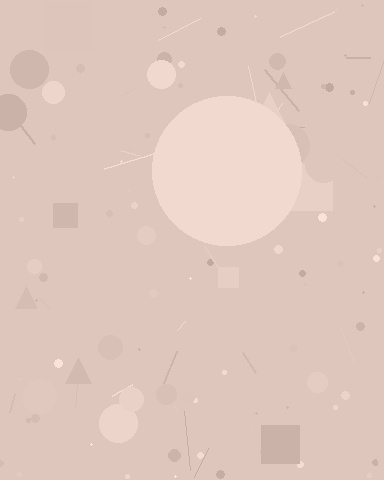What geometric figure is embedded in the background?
A circle is embedded in the background.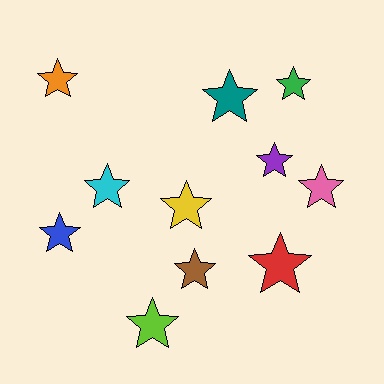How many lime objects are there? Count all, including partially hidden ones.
There is 1 lime object.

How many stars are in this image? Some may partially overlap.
There are 11 stars.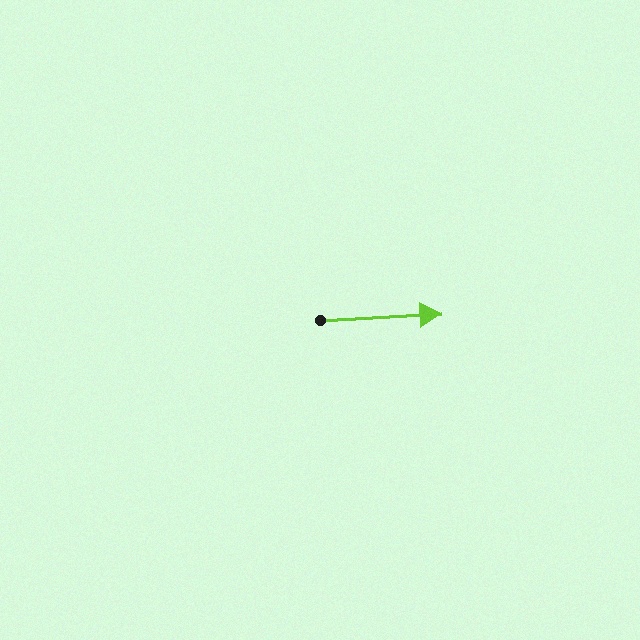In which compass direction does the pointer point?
East.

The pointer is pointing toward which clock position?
Roughly 3 o'clock.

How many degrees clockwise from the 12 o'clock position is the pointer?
Approximately 87 degrees.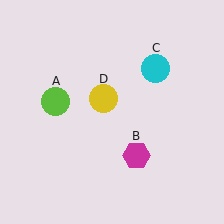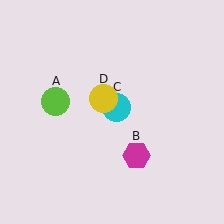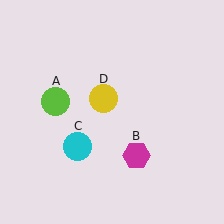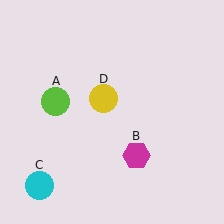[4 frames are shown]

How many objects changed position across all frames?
1 object changed position: cyan circle (object C).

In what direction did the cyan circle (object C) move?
The cyan circle (object C) moved down and to the left.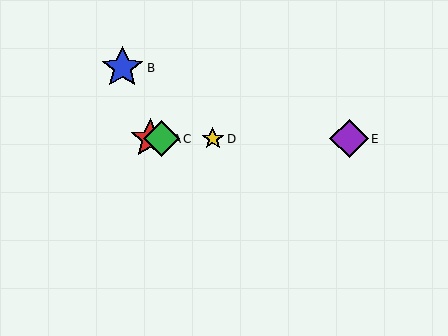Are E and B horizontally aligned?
No, E is at y≈139 and B is at y≈68.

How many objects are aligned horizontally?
4 objects (A, C, D, E) are aligned horizontally.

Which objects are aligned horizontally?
Objects A, C, D, E are aligned horizontally.